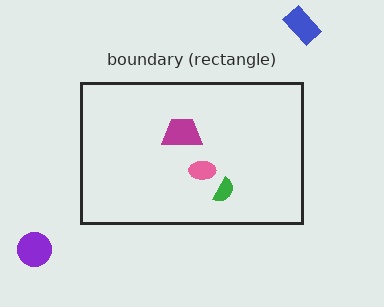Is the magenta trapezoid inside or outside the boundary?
Inside.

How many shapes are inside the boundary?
3 inside, 2 outside.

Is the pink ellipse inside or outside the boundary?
Inside.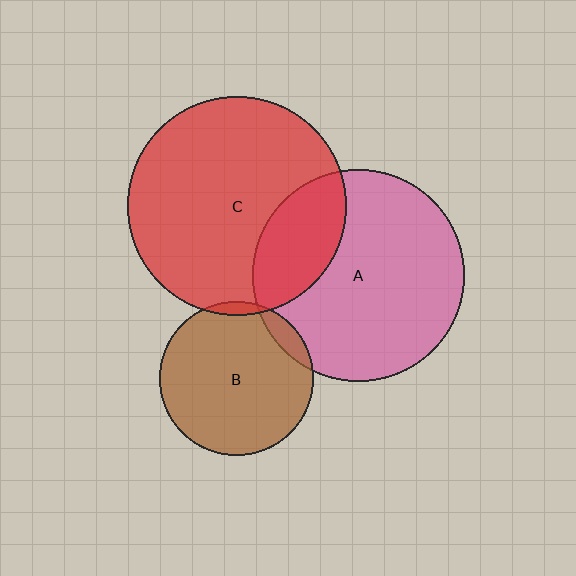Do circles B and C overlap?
Yes.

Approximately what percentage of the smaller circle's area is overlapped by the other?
Approximately 5%.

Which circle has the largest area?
Circle C (red).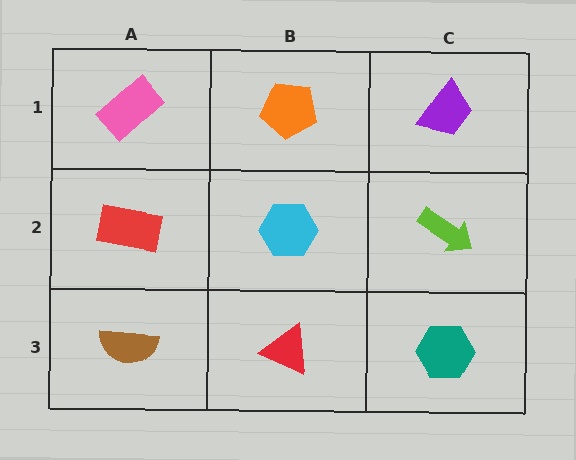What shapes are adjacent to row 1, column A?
A red rectangle (row 2, column A), an orange pentagon (row 1, column B).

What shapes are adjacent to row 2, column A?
A pink rectangle (row 1, column A), a brown semicircle (row 3, column A), a cyan hexagon (row 2, column B).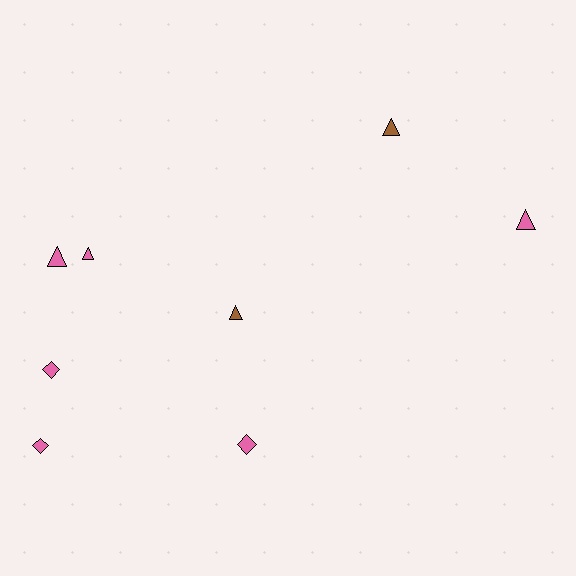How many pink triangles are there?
There are 3 pink triangles.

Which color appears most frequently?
Pink, with 6 objects.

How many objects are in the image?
There are 8 objects.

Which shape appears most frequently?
Triangle, with 5 objects.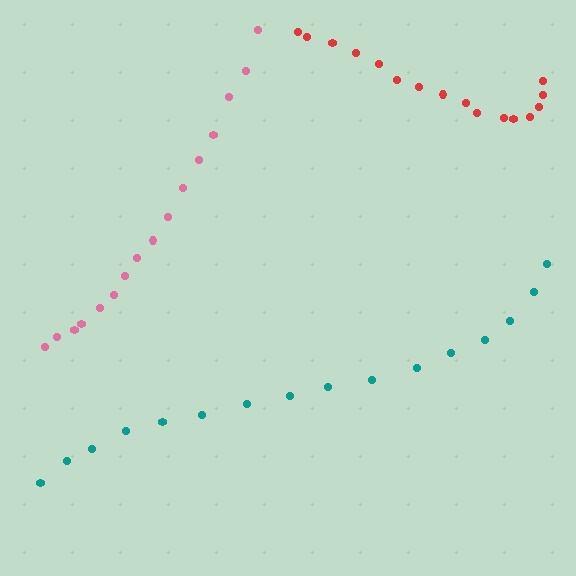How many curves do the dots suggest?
There are 3 distinct paths.